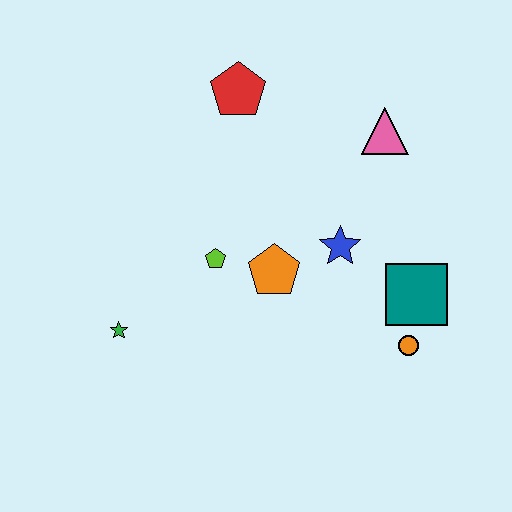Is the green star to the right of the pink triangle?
No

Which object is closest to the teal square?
The orange circle is closest to the teal square.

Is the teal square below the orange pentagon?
Yes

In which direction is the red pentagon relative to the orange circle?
The red pentagon is above the orange circle.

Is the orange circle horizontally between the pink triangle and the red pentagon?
No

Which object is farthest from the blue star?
The green star is farthest from the blue star.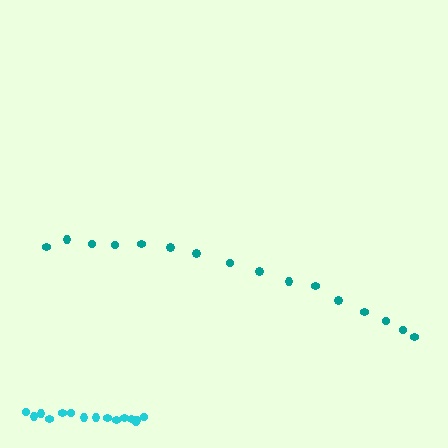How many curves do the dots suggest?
There are 2 distinct paths.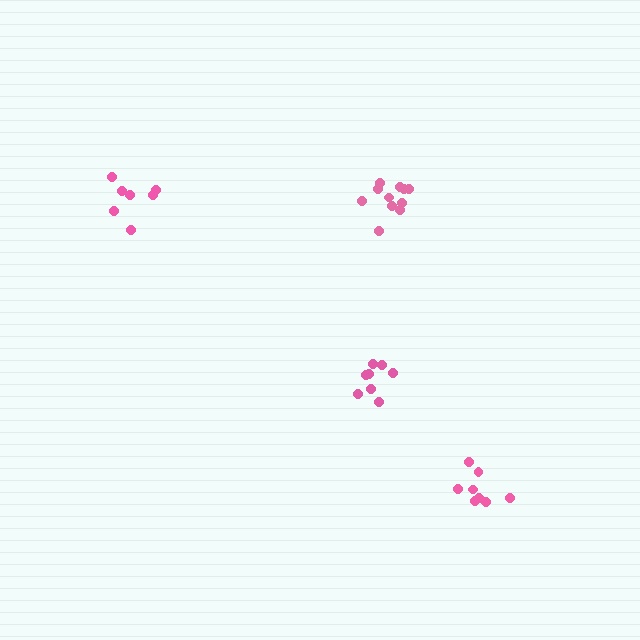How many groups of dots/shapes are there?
There are 4 groups.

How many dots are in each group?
Group 1: 11 dots, Group 2: 9 dots, Group 3: 7 dots, Group 4: 8 dots (35 total).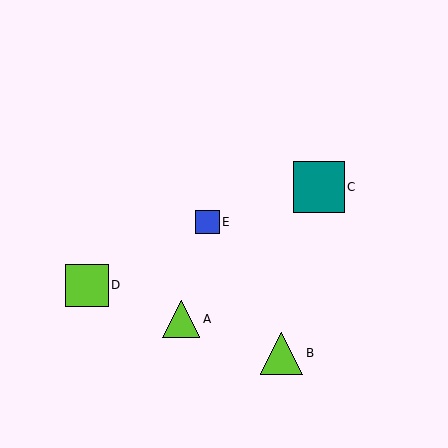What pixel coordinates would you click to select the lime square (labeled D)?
Click at (87, 285) to select the lime square D.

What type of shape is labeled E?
Shape E is a blue square.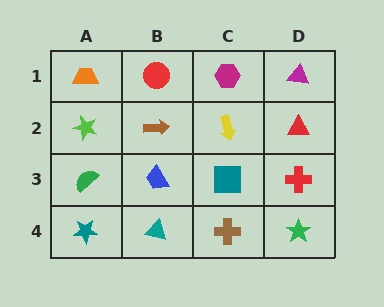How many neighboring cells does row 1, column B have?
3.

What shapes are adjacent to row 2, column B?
A red circle (row 1, column B), a blue trapezoid (row 3, column B), a lime star (row 2, column A), a yellow arrow (row 2, column C).